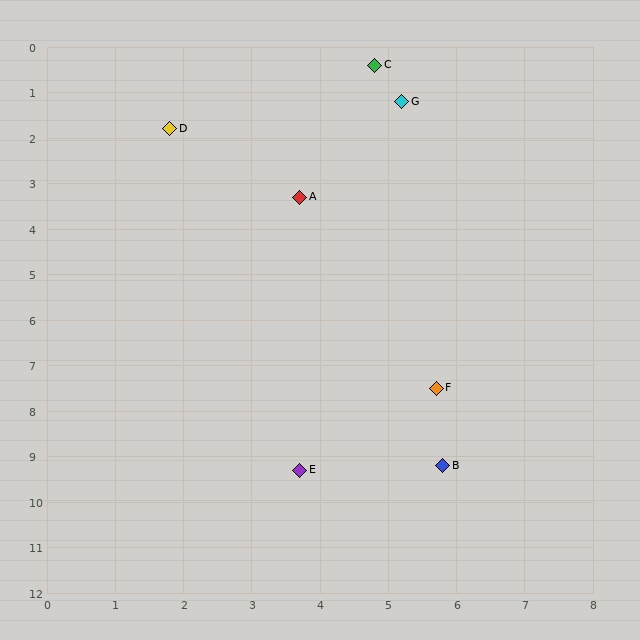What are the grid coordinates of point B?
Point B is at approximately (5.8, 9.2).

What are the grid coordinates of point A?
Point A is at approximately (3.7, 3.3).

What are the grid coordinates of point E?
Point E is at approximately (3.7, 9.3).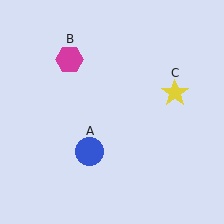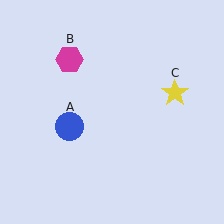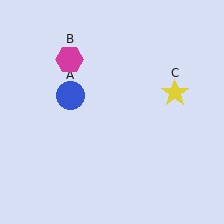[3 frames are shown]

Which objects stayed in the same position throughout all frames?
Magenta hexagon (object B) and yellow star (object C) remained stationary.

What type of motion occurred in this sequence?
The blue circle (object A) rotated clockwise around the center of the scene.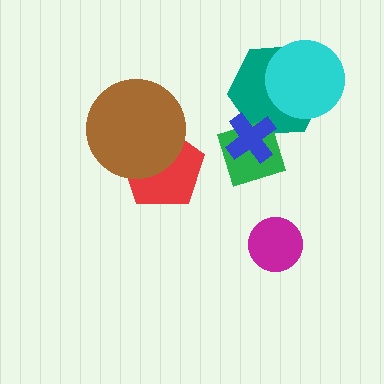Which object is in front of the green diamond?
The blue cross is in front of the green diamond.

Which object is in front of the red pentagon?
The brown circle is in front of the red pentagon.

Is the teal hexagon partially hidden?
Yes, it is partially covered by another shape.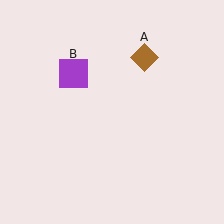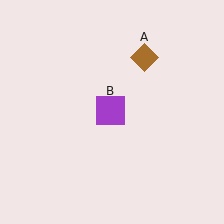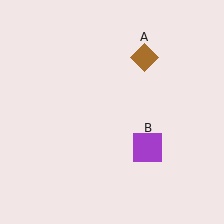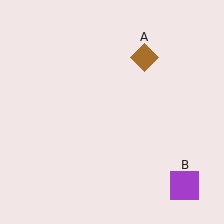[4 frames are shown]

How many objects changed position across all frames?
1 object changed position: purple square (object B).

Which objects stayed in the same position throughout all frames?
Brown diamond (object A) remained stationary.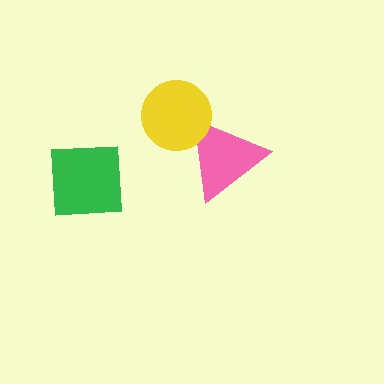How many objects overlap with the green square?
0 objects overlap with the green square.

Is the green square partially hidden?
No, no other shape covers it.